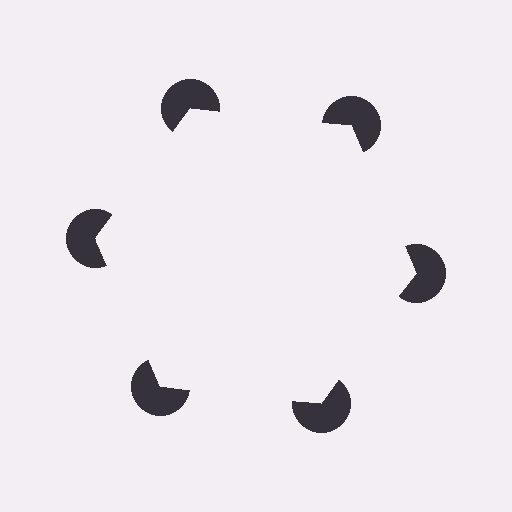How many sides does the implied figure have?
6 sides.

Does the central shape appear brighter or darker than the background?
It typically appears slightly brighter than the background, even though no actual brightness change is drawn.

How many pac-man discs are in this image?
There are 6 — one at each vertex of the illusory hexagon.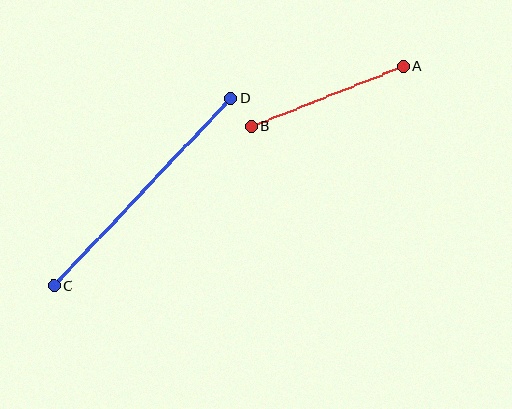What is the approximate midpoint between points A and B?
The midpoint is at approximately (327, 96) pixels.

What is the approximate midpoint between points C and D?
The midpoint is at approximately (142, 192) pixels.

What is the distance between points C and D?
The distance is approximately 258 pixels.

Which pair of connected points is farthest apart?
Points C and D are farthest apart.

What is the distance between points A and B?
The distance is approximately 163 pixels.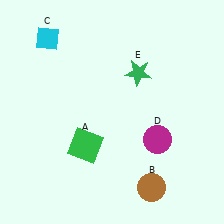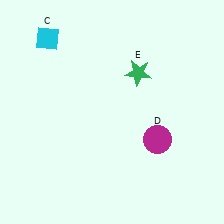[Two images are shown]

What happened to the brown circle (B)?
The brown circle (B) was removed in Image 2. It was in the bottom-right area of Image 1.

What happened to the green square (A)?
The green square (A) was removed in Image 2. It was in the bottom-left area of Image 1.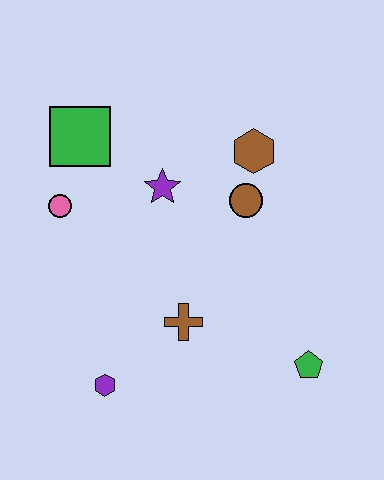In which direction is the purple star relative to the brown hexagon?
The purple star is to the left of the brown hexagon.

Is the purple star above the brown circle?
Yes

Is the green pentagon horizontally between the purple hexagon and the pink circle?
No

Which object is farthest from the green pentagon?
The green square is farthest from the green pentagon.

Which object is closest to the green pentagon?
The brown cross is closest to the green pentagon.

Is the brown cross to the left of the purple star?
No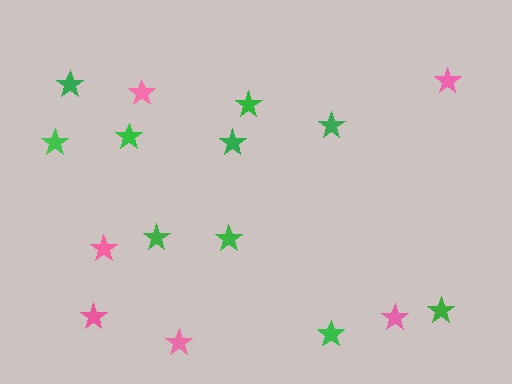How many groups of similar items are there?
There are 2 groups: one group of pink stars (6) and one group of green stars (10).